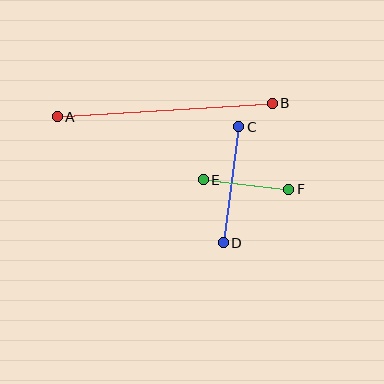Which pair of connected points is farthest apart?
Points A and B are farthest apart.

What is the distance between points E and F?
The distance is approximately 86 pixels.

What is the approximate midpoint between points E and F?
The midpoint is at approximately (246, 185) pixels.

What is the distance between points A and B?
The distance is approximately 215 pixels.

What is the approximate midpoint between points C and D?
The midpoint is at approximately (231, 185) pixels.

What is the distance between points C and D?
The distance is approximately 117 pixels.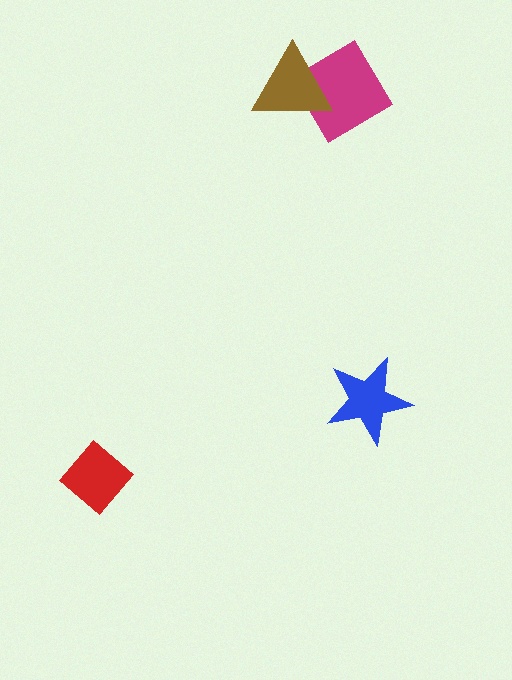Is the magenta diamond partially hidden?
Yes, it is partially covered by another shape.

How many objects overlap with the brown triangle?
1 object overlaps with the brown triangle.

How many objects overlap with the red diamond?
0 objects overlap with the red diamond.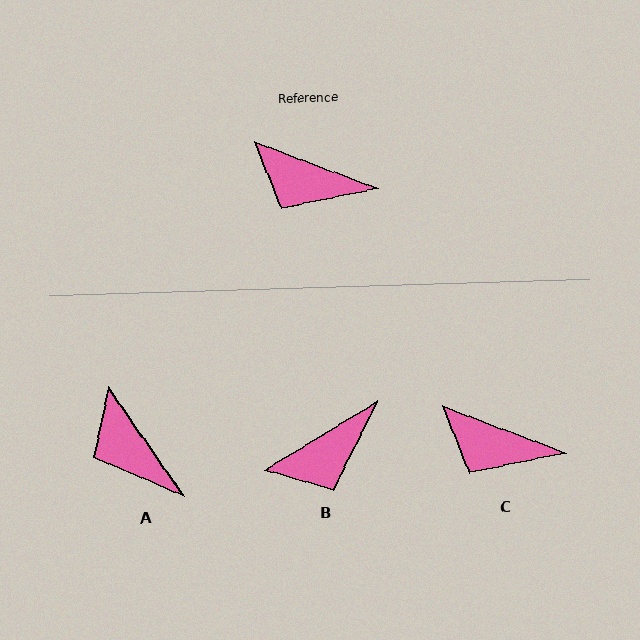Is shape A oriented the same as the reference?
No, it is off by about 34 degrees.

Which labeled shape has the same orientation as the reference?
C.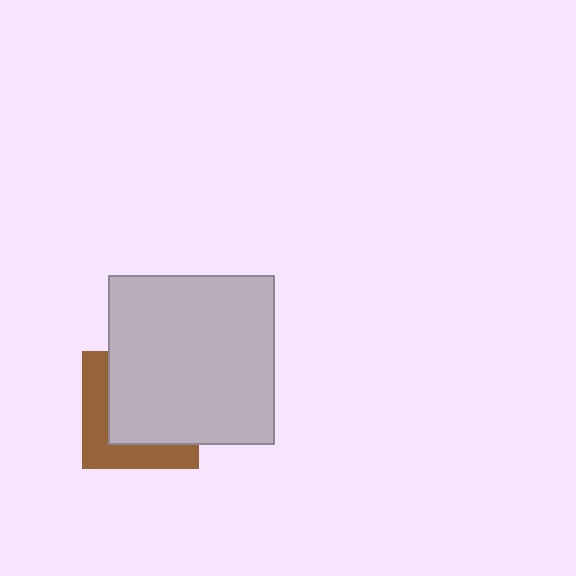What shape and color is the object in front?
The object in front is a light gray rectangle.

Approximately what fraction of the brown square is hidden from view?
Roughly 62% of the brown square is hidden behind the light gray rectangle.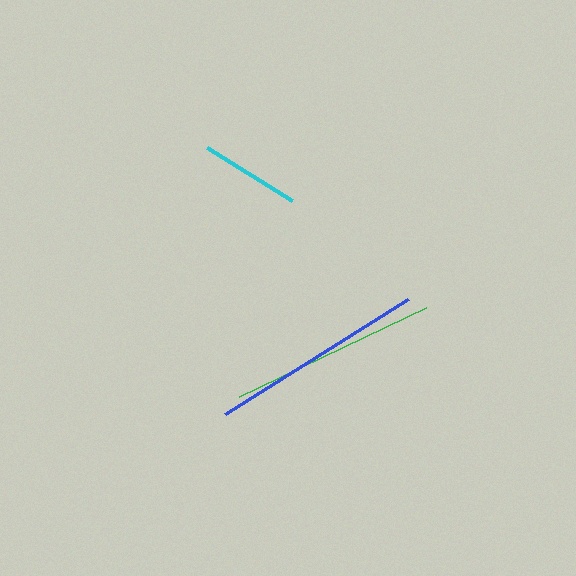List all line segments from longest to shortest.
From longest to shortest: blue, green, cyan.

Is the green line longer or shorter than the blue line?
The blue line is longer than the green line.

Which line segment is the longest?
The blue line is the longest at approximately 216 pixels.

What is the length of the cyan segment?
The cyan segment is approximately 101 pixels long.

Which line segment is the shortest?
The cyan line is the shortest at approximately 101 pixels.